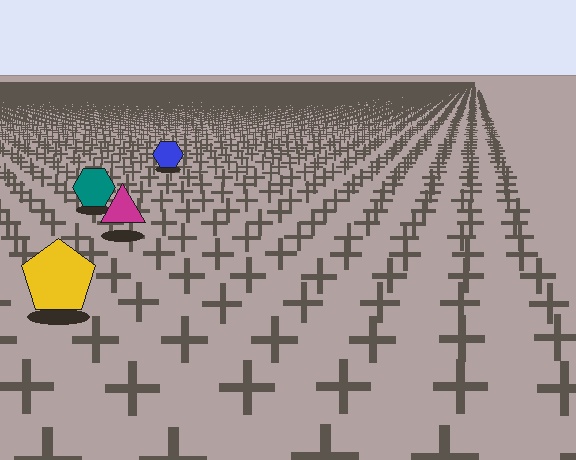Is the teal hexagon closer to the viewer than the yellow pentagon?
No. The yellow pentagon is closer — you can tell from the texture gradient: the ground texture is coarser near it.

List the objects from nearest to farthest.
From nearest to farthest: the yellow pentagon, the magenta triangle, the teal hexagon, the blue hexagon.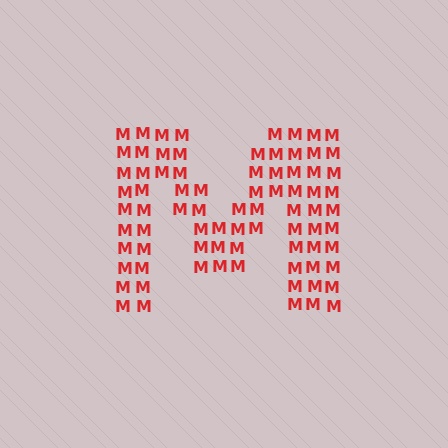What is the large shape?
The large shape is the letter M.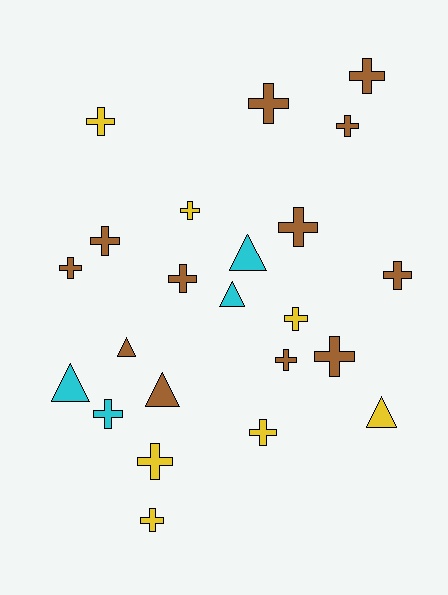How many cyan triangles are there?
There are 3 cyan triangles.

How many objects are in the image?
There are 23 objects.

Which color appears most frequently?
Brown, with 12 objects.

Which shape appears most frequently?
Cross, with 17 objects.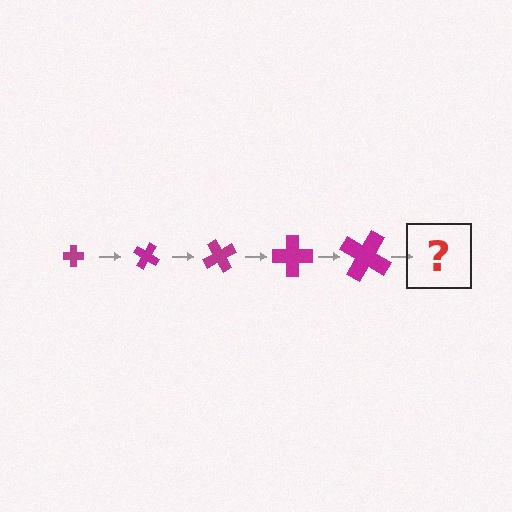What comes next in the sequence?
The next element should be a cross, larger than the previous one and rotated 150 degrees from the start.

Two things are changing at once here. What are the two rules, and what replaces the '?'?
The two rules are that the cross grows larger each step and it rotates 30 degrees each step. The '?' should be a cross, larger than the previous one and rotated 150 degrees from the start.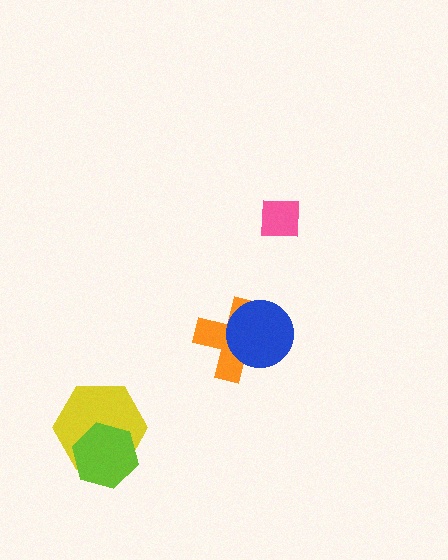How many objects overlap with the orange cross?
1 object overlaps with the orange cross.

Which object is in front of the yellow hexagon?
The lime hexagon is in front of the yellow hexagon.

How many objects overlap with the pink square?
0 objects overlap with the pink square.